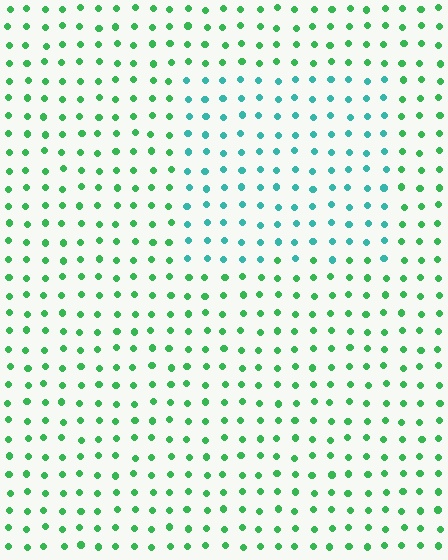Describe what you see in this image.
The image is filled with small green elements in a uniform arrangement. A rectangle-shaped region is visible where the elements are tinted to a slightly different hue, forming a subtle color boundary.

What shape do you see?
I see a rectangle.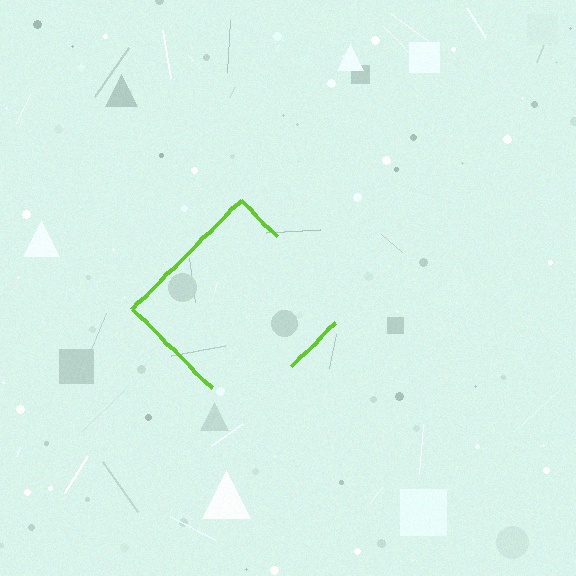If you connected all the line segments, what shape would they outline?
They would outline a diamond.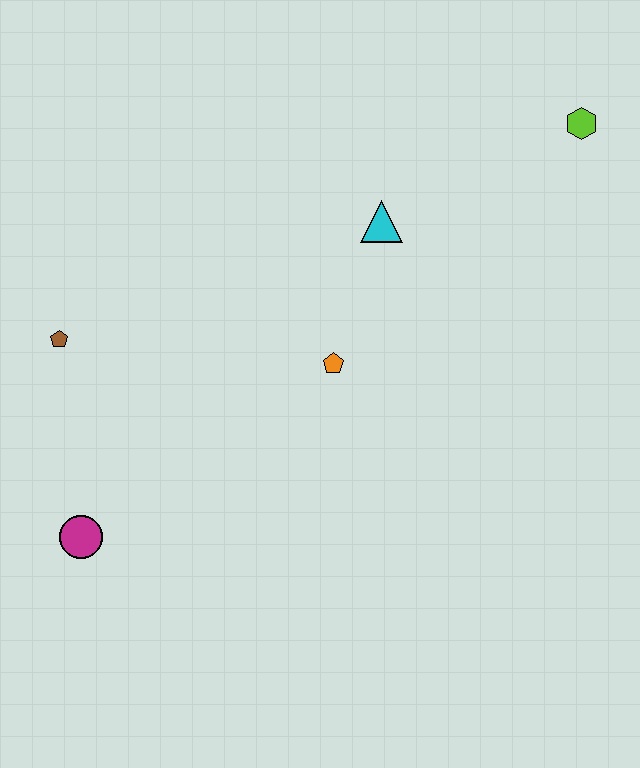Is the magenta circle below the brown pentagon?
Yes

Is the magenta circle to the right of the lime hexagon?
No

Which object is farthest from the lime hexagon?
The magenta circle is farthest from the lime hexagon.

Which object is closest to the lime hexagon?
The cyan triangle is closest to the lime hexagon.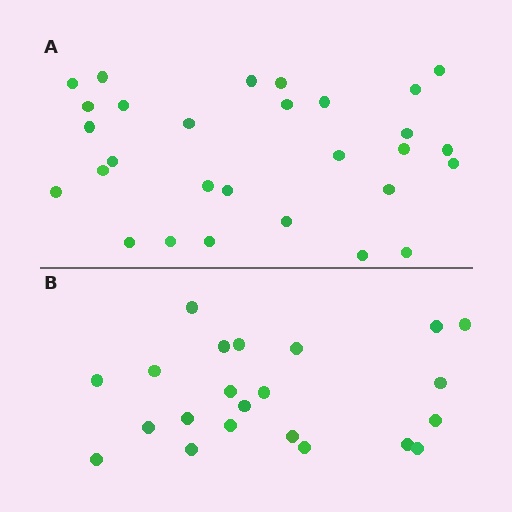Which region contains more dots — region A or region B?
Region A (the top region) has more dots.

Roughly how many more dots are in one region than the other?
Region A has roughly 8 or so more dots than region B.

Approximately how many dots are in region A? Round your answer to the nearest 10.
About 30 dots. (The exact count is 29, which rounds to 30.)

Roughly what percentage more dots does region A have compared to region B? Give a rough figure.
About 30% more.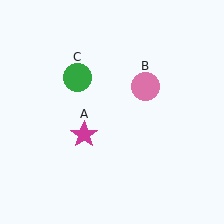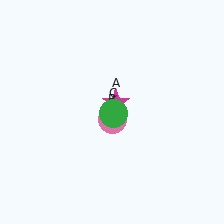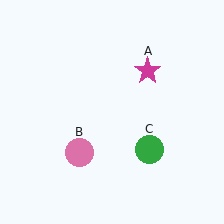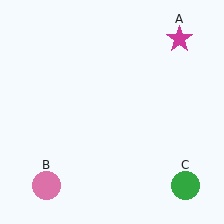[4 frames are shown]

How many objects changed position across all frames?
3 objects changed position: magenta star (object A), pink circle (object B), green circle (object C).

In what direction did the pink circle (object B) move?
The pink circle (object B) moved down and to the left.